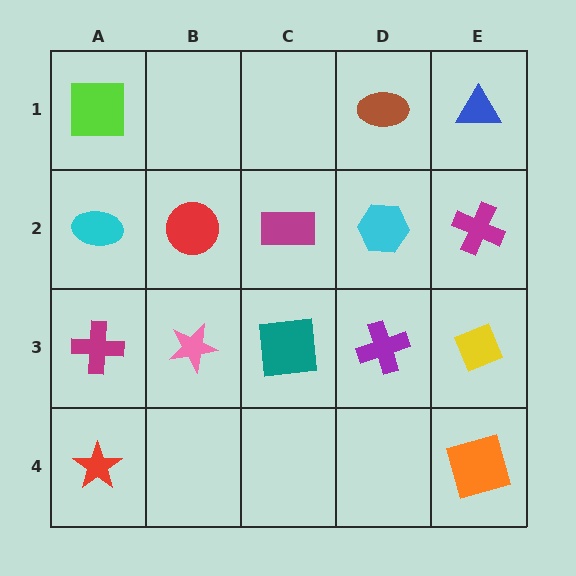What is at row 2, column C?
A magenta rectangle.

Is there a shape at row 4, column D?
No, that cell is empty.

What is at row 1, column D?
A brown ellipse.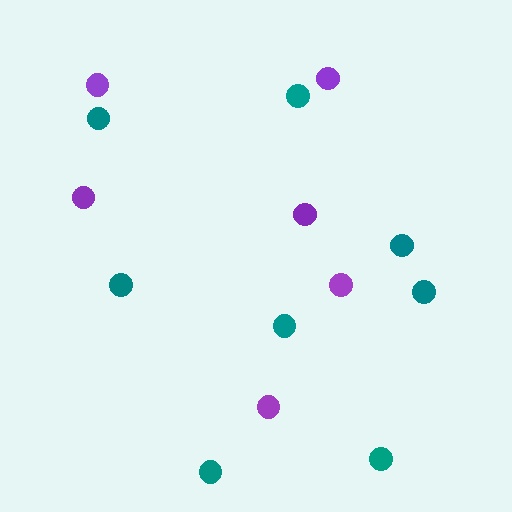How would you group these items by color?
There are 2 groups: one group of purple circles (6) and one group of teal circles (8).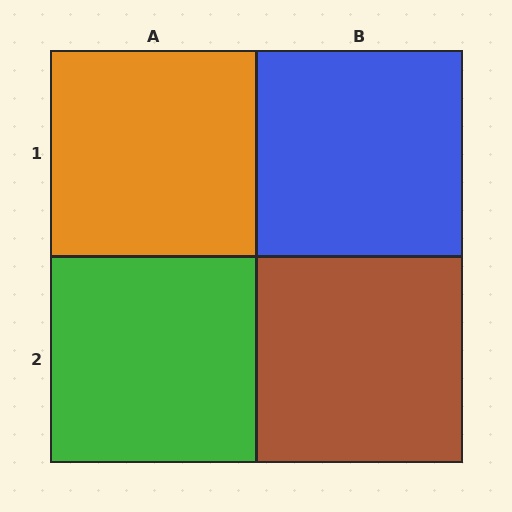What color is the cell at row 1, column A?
Orange.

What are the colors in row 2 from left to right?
Green, brown.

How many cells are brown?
1 cell is brown.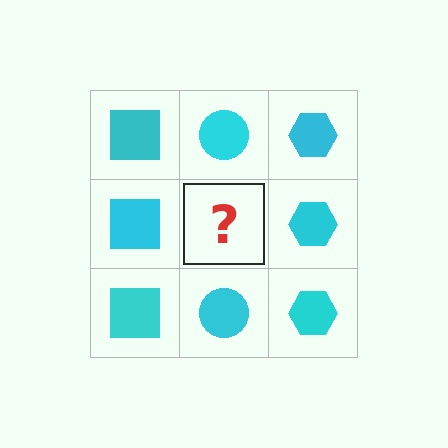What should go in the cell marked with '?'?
The missing cell should contain a cyan circle.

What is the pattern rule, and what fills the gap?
The rule is that each column has a consistent shape. The gap should be filled with a cyan circle.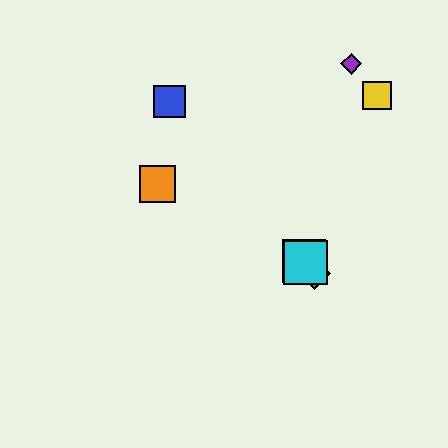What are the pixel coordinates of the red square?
The red square is at (304, 261).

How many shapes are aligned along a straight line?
4 shapes (the red square, the blue square, the green diamond, the cyan square) are aligned along a straight line.